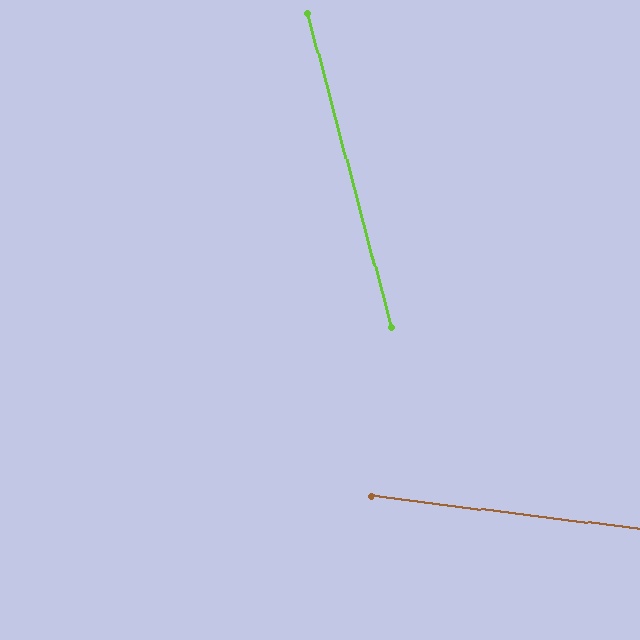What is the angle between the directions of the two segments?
Approximately 68 degrees.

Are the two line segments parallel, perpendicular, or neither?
Neither parallel nor perpendicular — they differ by about 68°.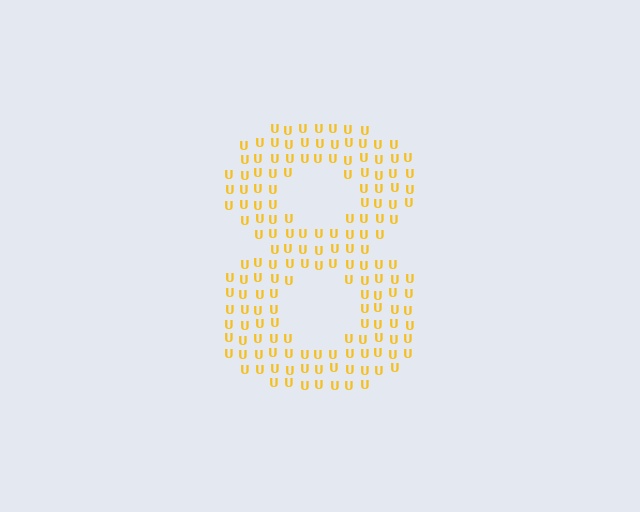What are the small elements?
The small elements are letter U's.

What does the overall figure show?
The overall figure shows the digit 8.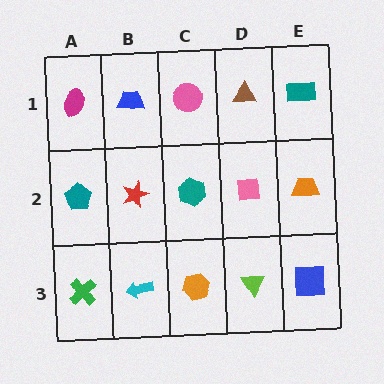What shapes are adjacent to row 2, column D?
A brown triangle (row 1, column D), a lime triangle (row 3, column D), a teal hexagon (row 2, column C), an orange trapezoid (row 2, column E).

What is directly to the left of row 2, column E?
A pink square.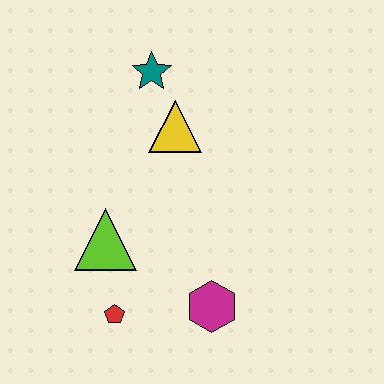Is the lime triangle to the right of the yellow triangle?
No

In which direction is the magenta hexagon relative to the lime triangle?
The magenta hexagon is to the right of the lime triangle.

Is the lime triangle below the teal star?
Yes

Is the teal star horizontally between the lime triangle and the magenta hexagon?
Yes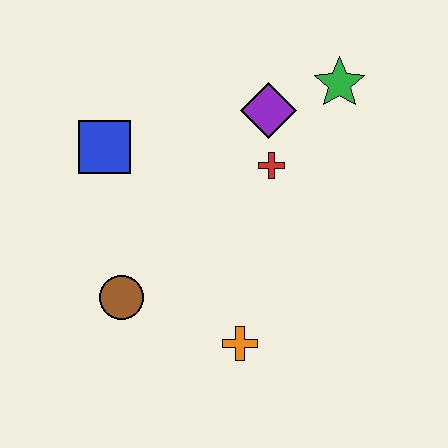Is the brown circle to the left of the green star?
Yes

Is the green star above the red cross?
Yes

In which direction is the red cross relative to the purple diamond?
The red cross is below the purple diamond.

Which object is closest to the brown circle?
The orange cross is closest to the brown circle.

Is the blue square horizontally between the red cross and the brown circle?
No